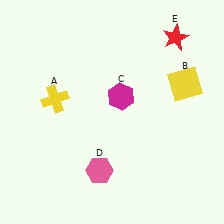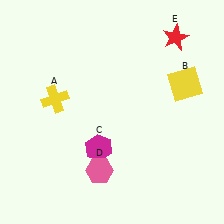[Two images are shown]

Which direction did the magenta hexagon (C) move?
The magenta hexagon (C) moved down.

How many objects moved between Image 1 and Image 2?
1 object moved between the two images.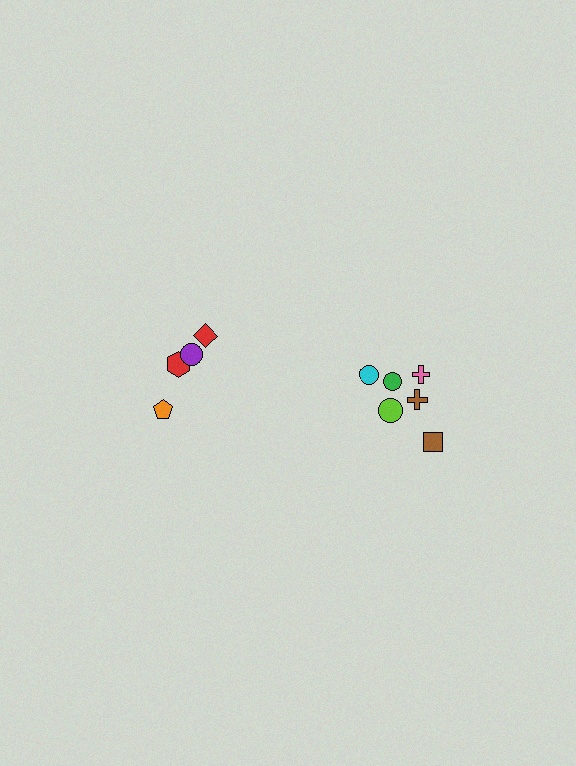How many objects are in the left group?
There are 4 objects.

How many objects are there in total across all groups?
There are 10 objects.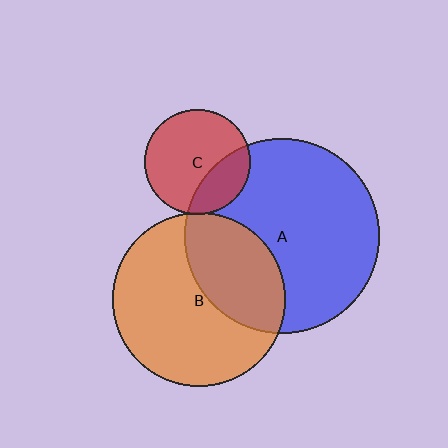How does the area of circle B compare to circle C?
Approximately 2.7 times.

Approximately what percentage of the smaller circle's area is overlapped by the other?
Approximately 25%.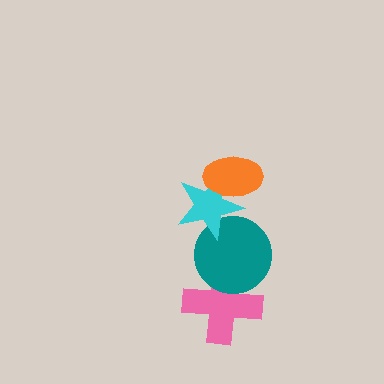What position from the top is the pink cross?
The pink cross is 4th from the top.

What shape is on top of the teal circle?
The cyan star is on top of the teal circle.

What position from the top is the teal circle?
The teal circle is 3rd from the top.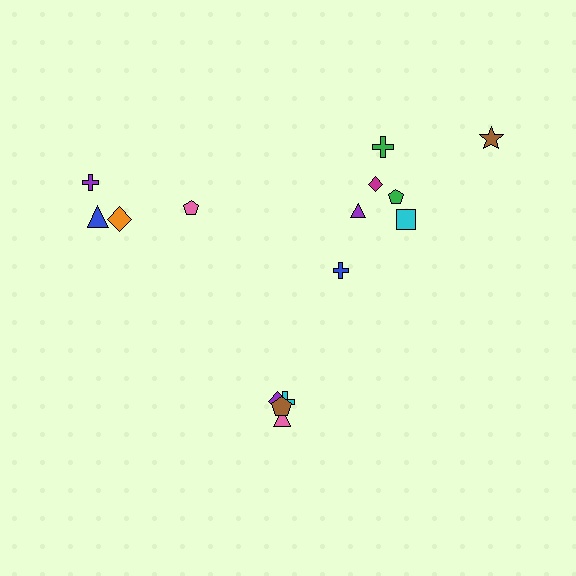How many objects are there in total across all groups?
There are 15 objects.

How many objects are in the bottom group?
There are 4 objects.